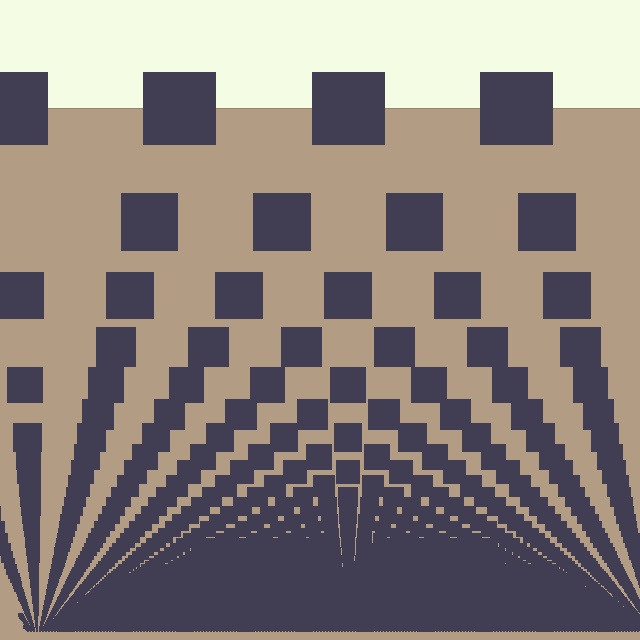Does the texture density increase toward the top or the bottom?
Density increases toward the bottom.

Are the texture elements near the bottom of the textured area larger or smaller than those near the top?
Smaller. The gradient is inverted — elements near the bottom are smaller and denser.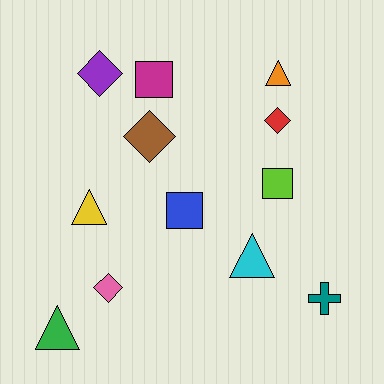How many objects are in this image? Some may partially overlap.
There are 12 objects.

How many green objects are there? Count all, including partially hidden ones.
There is 1 green object.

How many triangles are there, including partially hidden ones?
There are 4 triangles.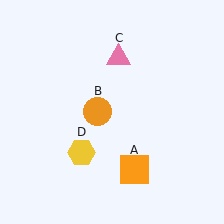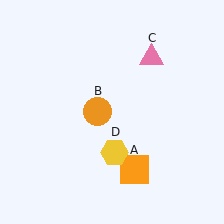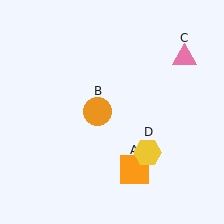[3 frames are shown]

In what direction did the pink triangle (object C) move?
The pink triangle (object C) moved right.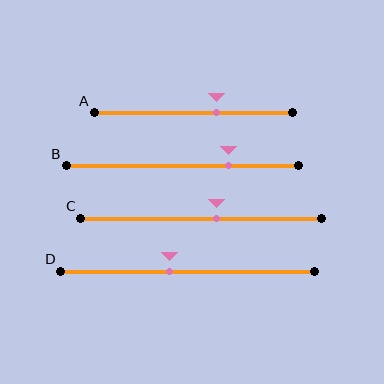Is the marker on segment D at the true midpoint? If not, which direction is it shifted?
No, the marker on segment D is shifted to the left by about 7% of the segment length.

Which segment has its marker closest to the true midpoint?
Segment C has its marker closest to the true midpoint.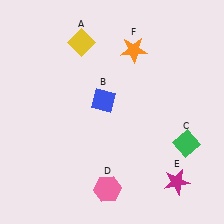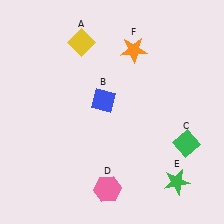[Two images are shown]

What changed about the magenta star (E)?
In Image 1, E is magenta. In Image 2, it changed to green.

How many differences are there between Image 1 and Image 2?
There is 1 difference between the two images.